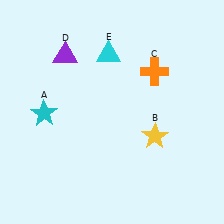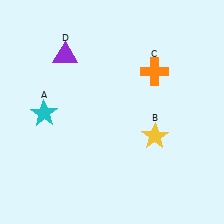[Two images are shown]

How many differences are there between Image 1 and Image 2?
There is 1 difference between the two images.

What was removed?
The cyan triangle (E) was removed in Image 2.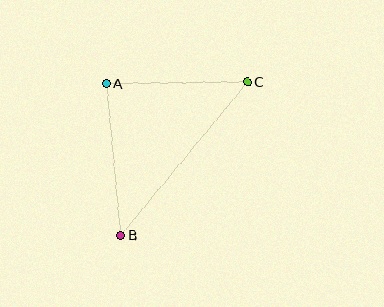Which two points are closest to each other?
Points A and C are closest to each other.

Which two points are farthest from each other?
Points B and C are farthest from each other.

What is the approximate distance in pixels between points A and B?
The distance between A and B is approximately 153 pixels.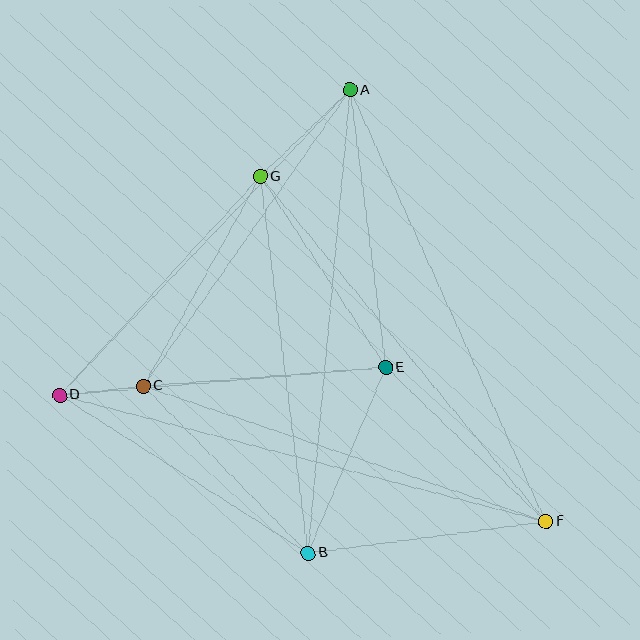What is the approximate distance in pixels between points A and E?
The distance between A and E is approximately 280 pixels.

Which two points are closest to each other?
Points C and D are closest to each other.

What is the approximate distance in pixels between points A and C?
The distance between A and C is approximately 361 pixels.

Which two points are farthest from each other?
Points D and F are farthest from each other.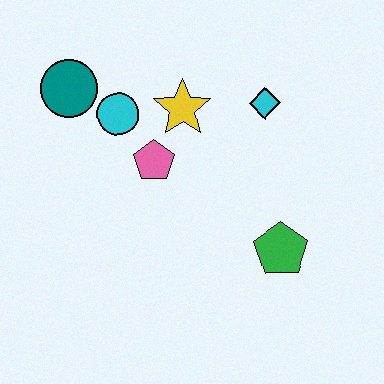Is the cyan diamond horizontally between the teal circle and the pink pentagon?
No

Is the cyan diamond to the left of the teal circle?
No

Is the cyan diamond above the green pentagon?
Yes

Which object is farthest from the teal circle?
The green pentagon is farthest from the teal circle.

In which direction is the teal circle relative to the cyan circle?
The teal circle is to the left of the cyan circle.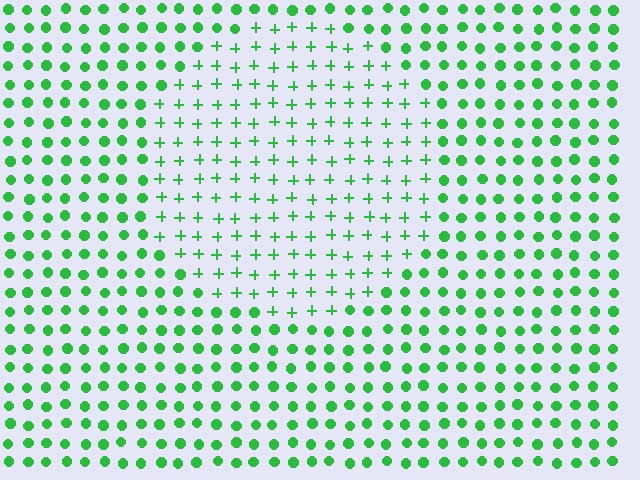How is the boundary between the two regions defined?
The boundary is defined by a change in element shape: plus signs inside vs. circles outside. All elements share the same color and spacing.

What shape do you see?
I see a circle.